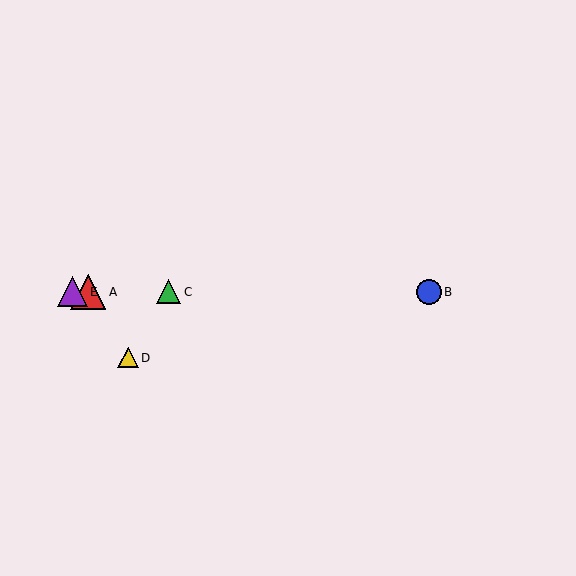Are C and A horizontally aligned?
Yes, both are at y≈292.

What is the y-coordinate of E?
Object E is at y≈292.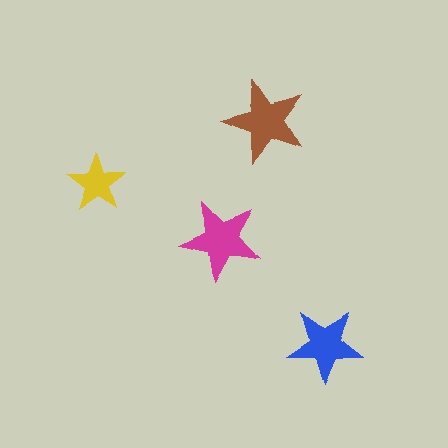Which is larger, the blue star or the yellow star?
The blue one.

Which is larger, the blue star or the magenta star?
The magenta one.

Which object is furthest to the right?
The blue star is rightmost.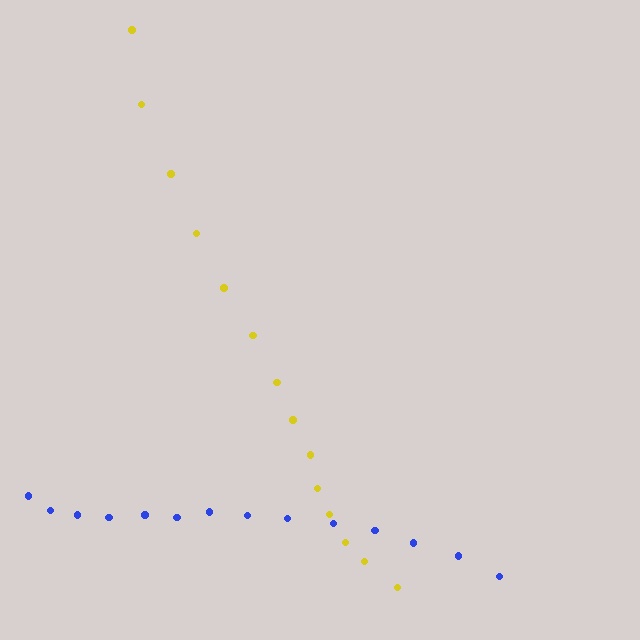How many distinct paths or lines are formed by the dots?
There are 2 distinct paths.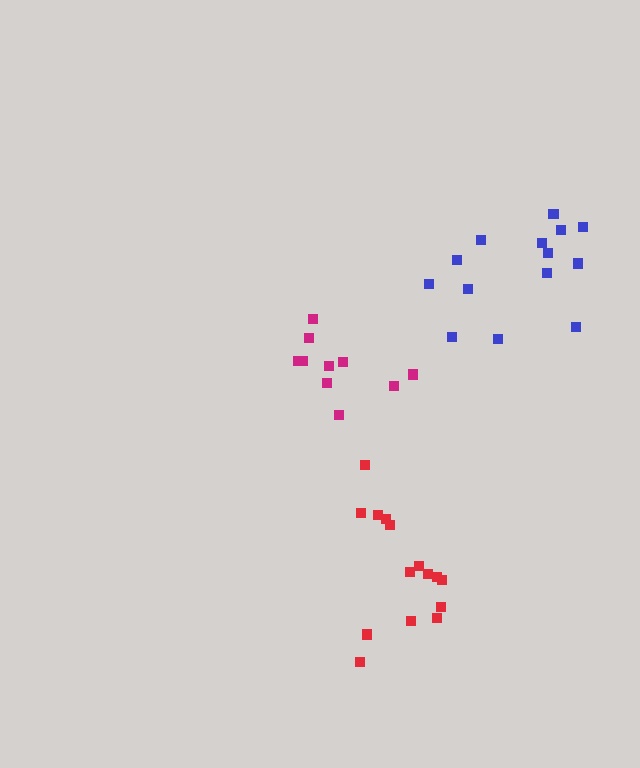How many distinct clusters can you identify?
There are 3 distinct clusters.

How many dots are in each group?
Group 1: 10 dots, Group 2: 15 dots, Group 3: 14 dots (39 total).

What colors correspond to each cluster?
The clusters are colored: magenta, red, blue.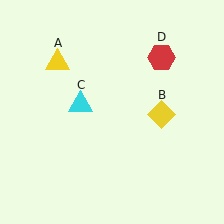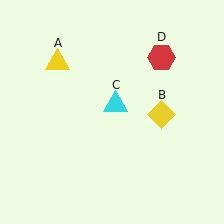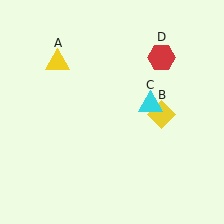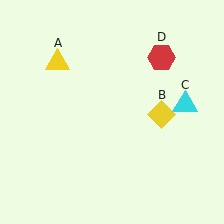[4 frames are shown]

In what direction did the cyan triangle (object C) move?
The cyan triangle (object C) moved right.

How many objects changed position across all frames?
1 object changed position: cyan triangle (object C).